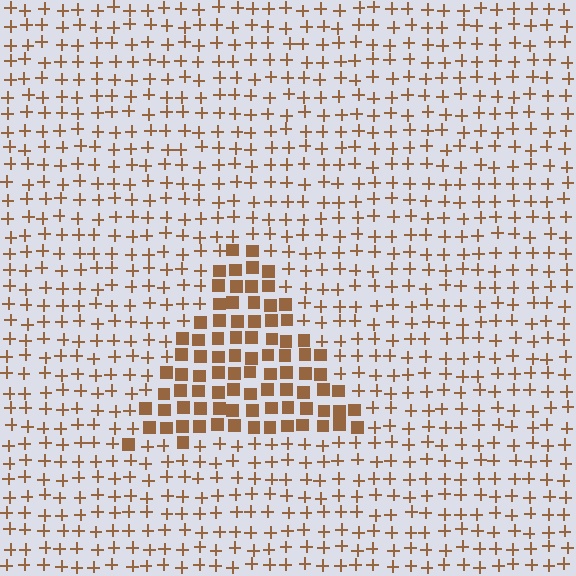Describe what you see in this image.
The image is filled with small brown elements arranged in a uniform grid. A triangle-shaped region contains squares, while the surrounding area contains plus signs. The boundary is defined purely by the change in element shape.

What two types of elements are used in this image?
The image uses squares inside the triangle region and plus signs outside it.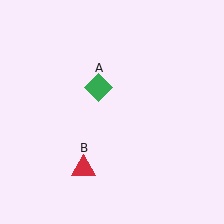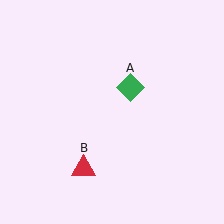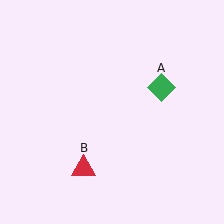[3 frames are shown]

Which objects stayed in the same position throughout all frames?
Red triangle (object B) remained stationary.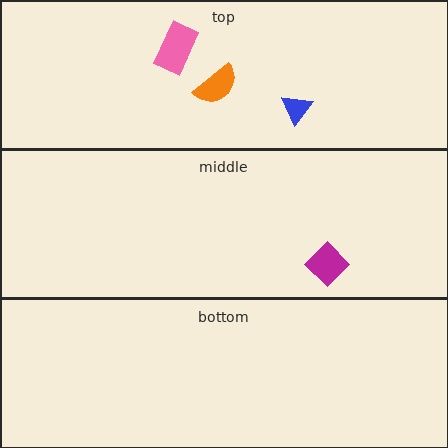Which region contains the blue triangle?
The top region.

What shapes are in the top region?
The pink rectangle, the orange semicircle, the blue triangle.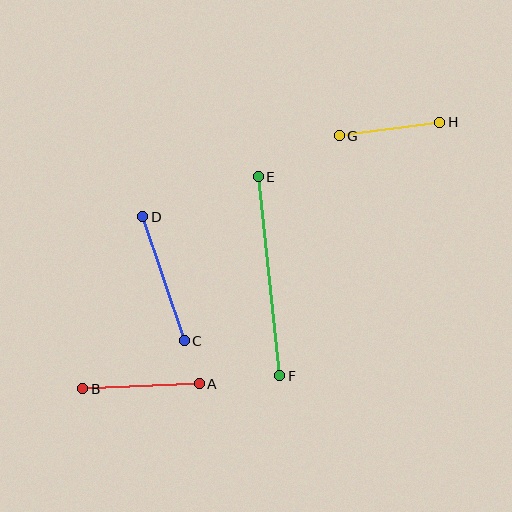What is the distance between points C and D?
The distance is approximately 131 pixels.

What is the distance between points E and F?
The distance is approximately 200 pixels.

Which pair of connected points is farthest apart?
Points E and F are farthest apart.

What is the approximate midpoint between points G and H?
The midpoint is at approximately (390, 129) pixels.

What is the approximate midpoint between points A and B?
The midpoint is at approximately (141, 386) pixels.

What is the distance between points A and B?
The distance is approximately 116 pixels.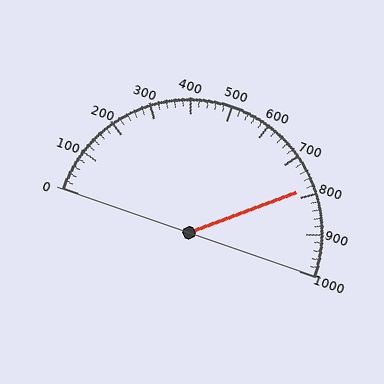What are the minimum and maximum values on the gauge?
The gauge ranges from 0 to 1000.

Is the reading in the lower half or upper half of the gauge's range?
The reading is in the upper half of the range (0 to 1000).